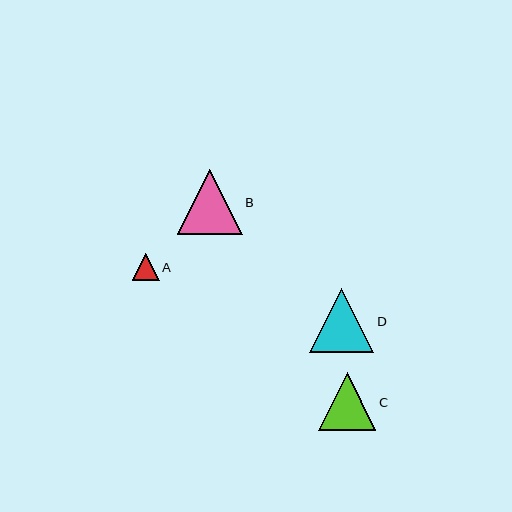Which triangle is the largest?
Triangle B is the largest with a size of approximately 65 pixels.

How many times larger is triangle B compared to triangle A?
Triangle B is approximately 2.4 times the size of triangle A.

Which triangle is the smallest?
Triangle A is the smallest with a size of approximately 27 pixels.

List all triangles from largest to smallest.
From largest to smallest: B, D, C, A.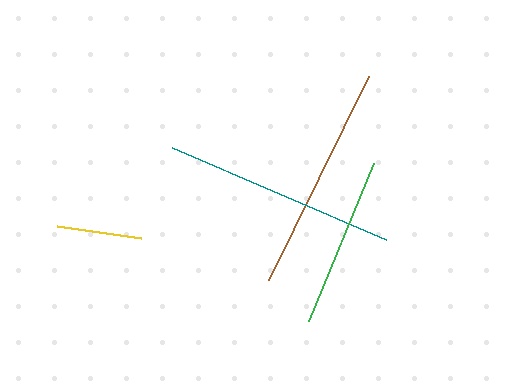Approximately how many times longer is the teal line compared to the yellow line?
The teal line is approximately 2.7 times the length of the yellow line.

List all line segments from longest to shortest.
From longest to shortest: teal, brown, green, yellow.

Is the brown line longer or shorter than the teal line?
The teal line is longer than the brown line.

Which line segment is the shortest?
The yellow line is the shortest at approximately 85 pixels.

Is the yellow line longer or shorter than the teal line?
The teal line is longer than the yellow line.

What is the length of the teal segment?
The teal segment is approximately 233 pixels long.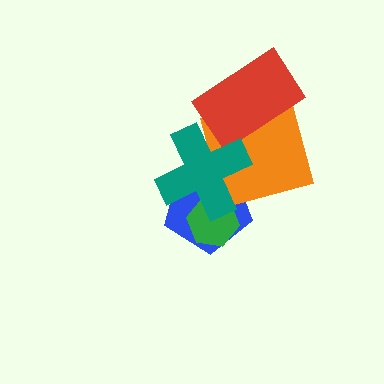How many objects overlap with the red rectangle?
2 objects overlap with the red rectangle.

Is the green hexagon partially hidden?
Yes, it is partially covered by another shape.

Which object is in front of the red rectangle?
The teal cross is in front of the red rectangle.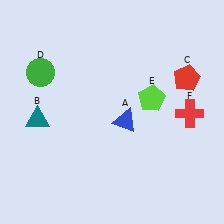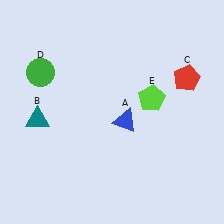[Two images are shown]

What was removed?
The red cross (F) was removed in Image 2.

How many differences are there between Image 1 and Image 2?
There is 1 difference between the two images.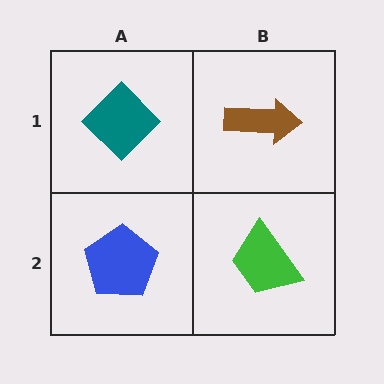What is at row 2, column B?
A green trapezoid.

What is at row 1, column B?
A brown arrow.